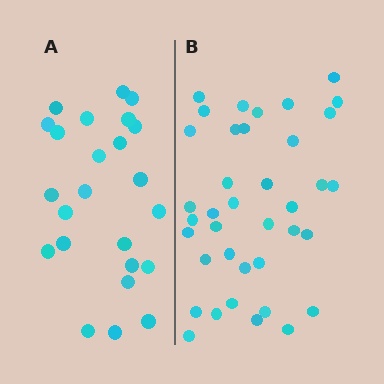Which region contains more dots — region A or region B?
Region B (the right region) has more dots.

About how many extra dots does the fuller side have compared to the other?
Region B has approximately 15 more dots than region A.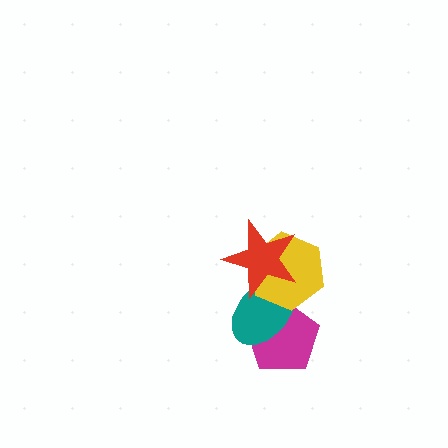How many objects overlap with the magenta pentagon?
2 objects overlap with the magenta pentagon.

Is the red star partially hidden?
No, no other shape covers it.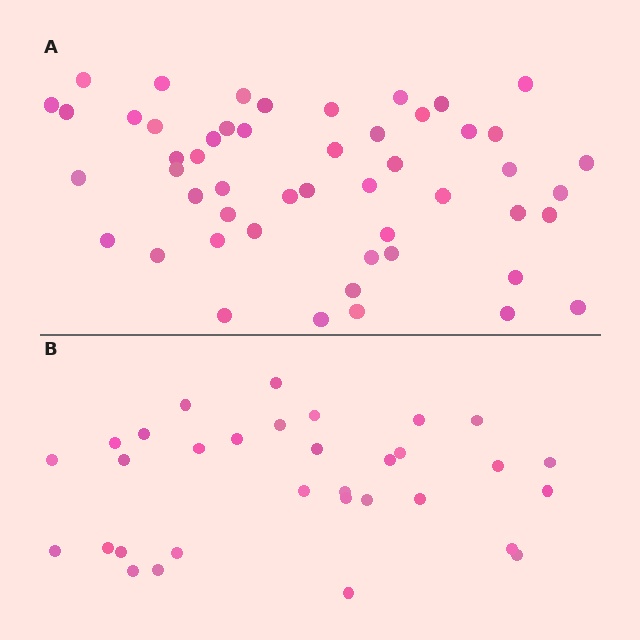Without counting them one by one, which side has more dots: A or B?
Region A (the top region) has more dots.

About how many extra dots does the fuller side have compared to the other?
Region A has approximately 20 more dots than region B.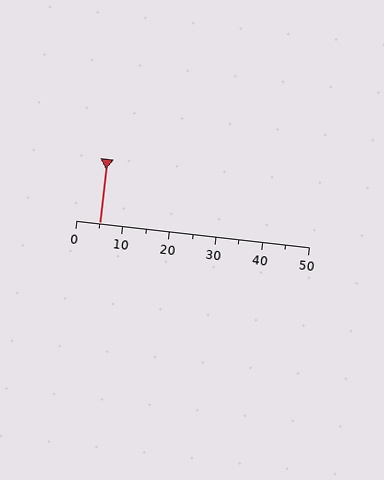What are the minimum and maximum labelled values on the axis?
The axis runs from 0 to 50.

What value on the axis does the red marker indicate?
The marker indicates approximately 5.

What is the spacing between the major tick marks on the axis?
The major ticks are spaced 10 apart.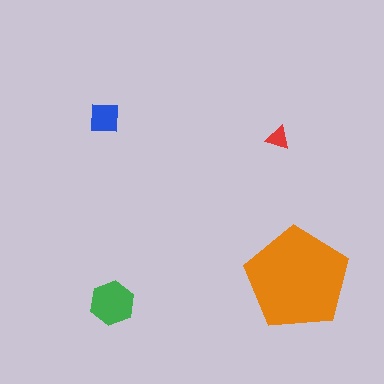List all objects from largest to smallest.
The orange pentagon, the green hexagon, the blue square, the red triangle.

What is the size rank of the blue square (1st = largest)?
3rd.